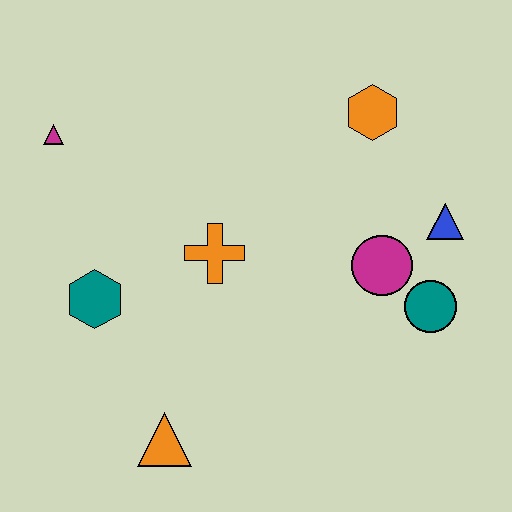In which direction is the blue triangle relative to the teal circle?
The blue triangle is above the teal circle.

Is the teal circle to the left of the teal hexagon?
No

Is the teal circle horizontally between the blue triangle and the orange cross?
Yes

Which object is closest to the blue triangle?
The magenta circle is closest to the blue triangle.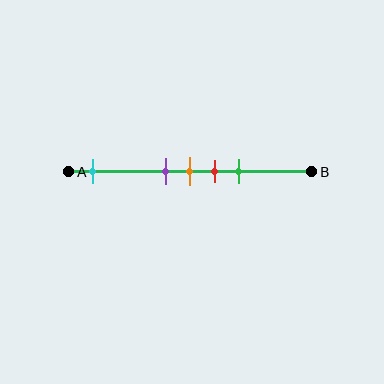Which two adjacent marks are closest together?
The purple and orange marks are the closest adjacent pair.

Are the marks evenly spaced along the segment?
No, the marks are not evenly spaced.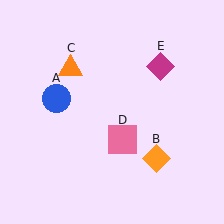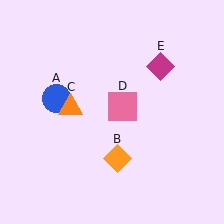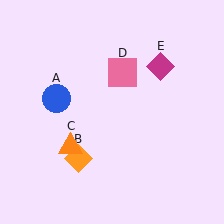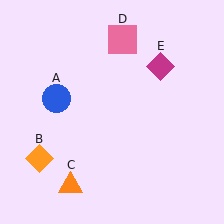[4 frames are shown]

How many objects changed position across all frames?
3 objects changed position: orange diamond (object B), orange triangle (object C), pink square (object D).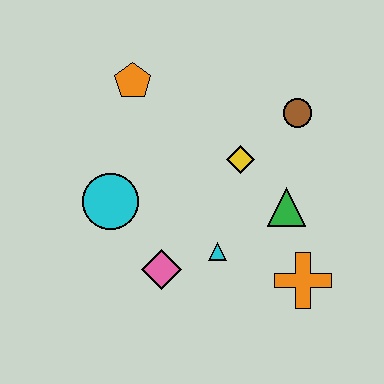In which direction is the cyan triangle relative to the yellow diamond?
The cyan triangle is below the yellow diamond.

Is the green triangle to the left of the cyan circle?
No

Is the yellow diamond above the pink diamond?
Yes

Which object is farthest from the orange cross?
The orange pentagon is farthest from the orange cross.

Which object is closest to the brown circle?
The yellow diamond is closest to the brown circle.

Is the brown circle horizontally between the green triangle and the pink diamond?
No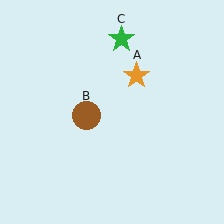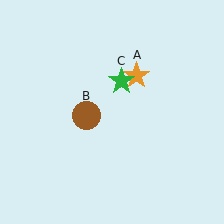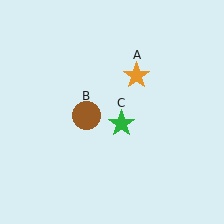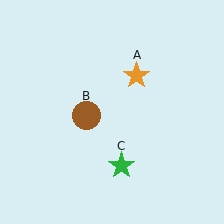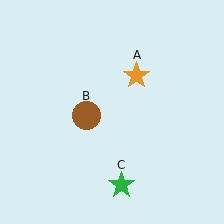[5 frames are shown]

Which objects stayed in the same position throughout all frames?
Orange star (object A) and brown circle (object B) remained stationary.